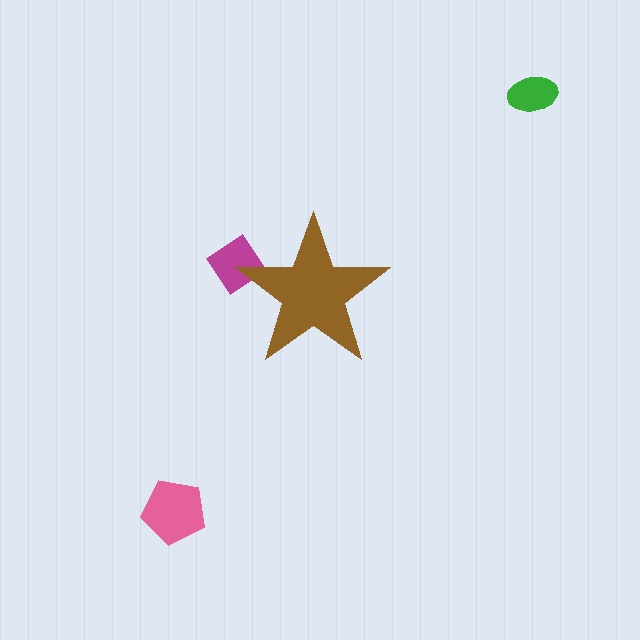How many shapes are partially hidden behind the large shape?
1 shape is partially hidden.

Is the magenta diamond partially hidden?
Yes, the magenta diamond is partially hidden behind the brown star.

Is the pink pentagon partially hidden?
No, the pink pentagon is fully visible.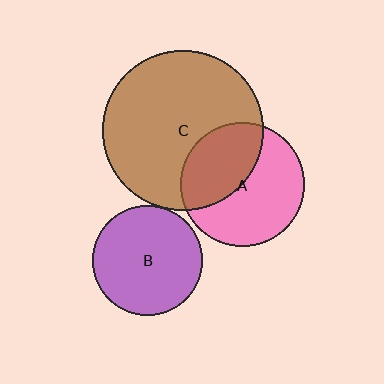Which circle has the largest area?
Circle C (brown).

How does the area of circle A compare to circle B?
Approximately 1.3 times.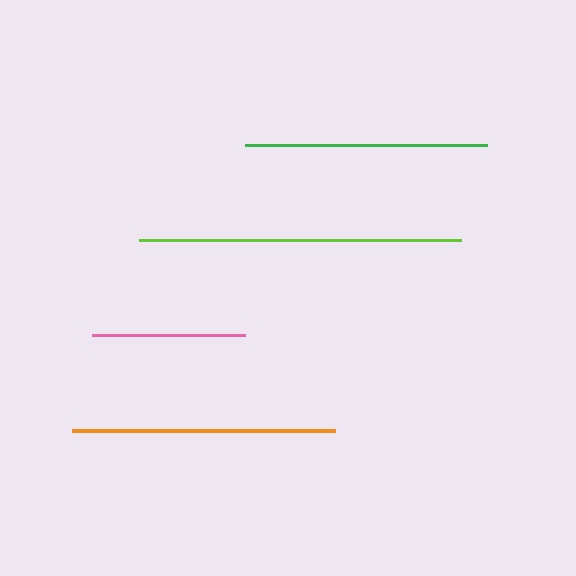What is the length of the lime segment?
The lime segment is approximately 322 pixels long.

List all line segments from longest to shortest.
From longest to shortest: lime, orange, green, pink.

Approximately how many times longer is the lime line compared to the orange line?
The lime line is approximately 1.2 times the length of the orange line.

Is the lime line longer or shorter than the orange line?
The lime line is longer than the orange line.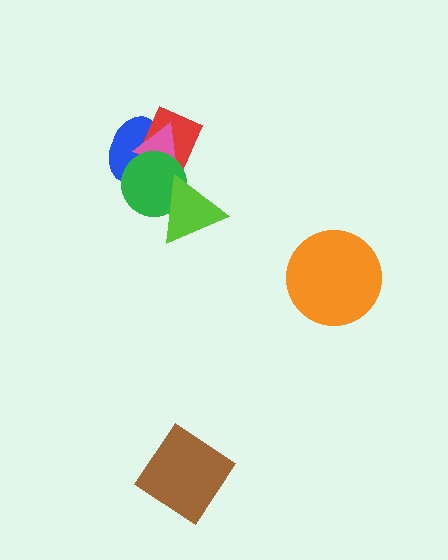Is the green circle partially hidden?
Yes, it is partially covered by another shape.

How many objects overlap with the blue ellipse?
3 objects overlap with the blue ellipse.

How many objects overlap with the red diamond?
3 objects overlap with the red diamond.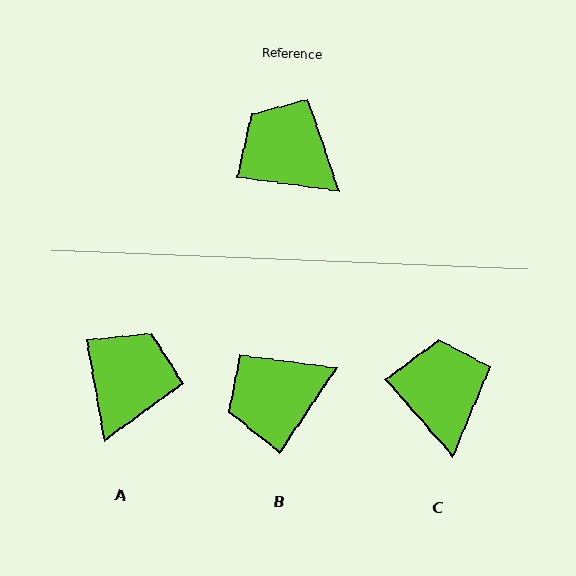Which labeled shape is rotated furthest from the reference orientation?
A, about 72 degrees away.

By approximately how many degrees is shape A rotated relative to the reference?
Approximately 72 degrees clockwise.